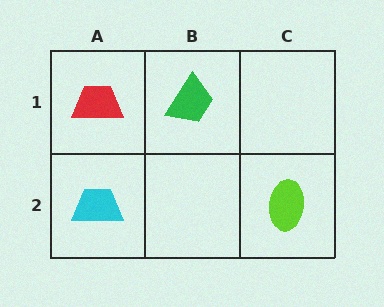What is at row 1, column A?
A red trapezoid.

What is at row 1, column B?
A green trapezoid.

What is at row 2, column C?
A lime ellipse.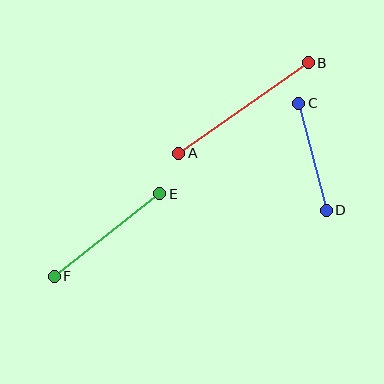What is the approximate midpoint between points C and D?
The midpoint is at approximately (313, 157) pixels.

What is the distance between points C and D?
The distance is approximately 110 pixels.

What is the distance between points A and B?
The distance is approximately 158 pixels.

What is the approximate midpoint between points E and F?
The midpoint is at approximately (107, 235) pixels.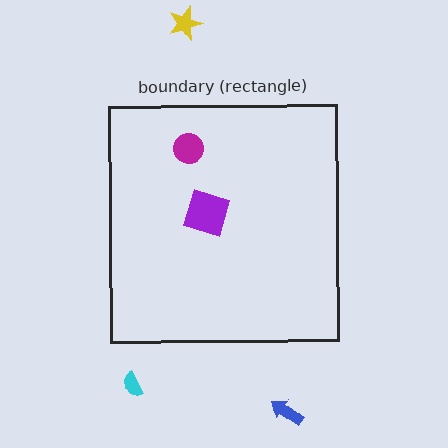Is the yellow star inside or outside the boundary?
Outside.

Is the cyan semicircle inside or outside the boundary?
Outside.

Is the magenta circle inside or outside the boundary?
Inside.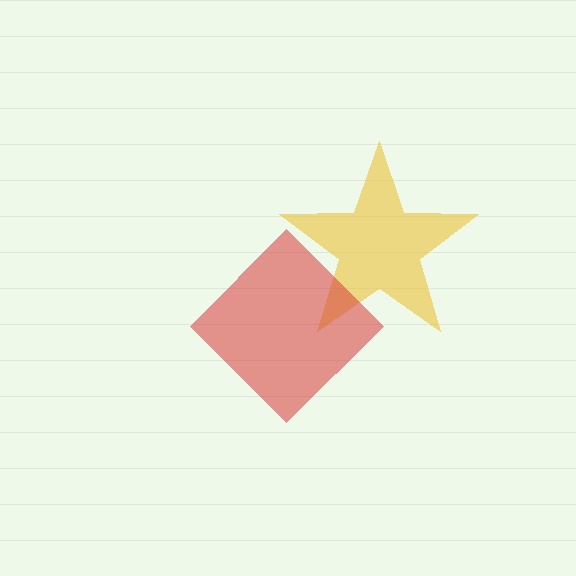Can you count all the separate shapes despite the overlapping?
Yes, there are 2 separate shapes.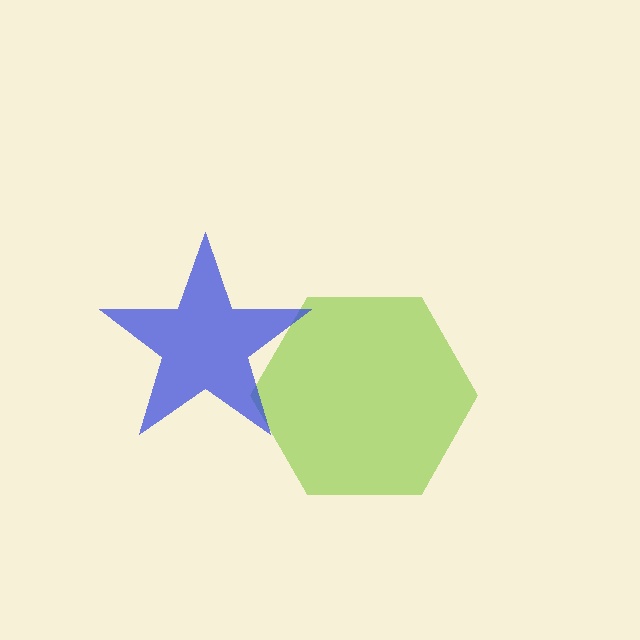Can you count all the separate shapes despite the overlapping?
Yes, there are 2 separate shapes.